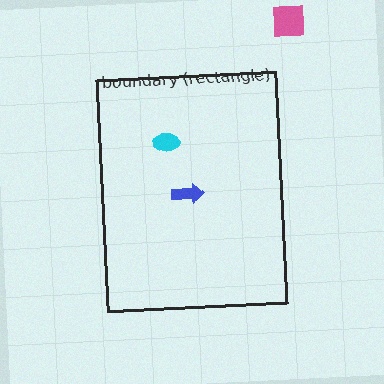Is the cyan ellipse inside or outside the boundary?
Inside.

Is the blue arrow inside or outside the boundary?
Inside.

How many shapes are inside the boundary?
2 inside, 1 outside.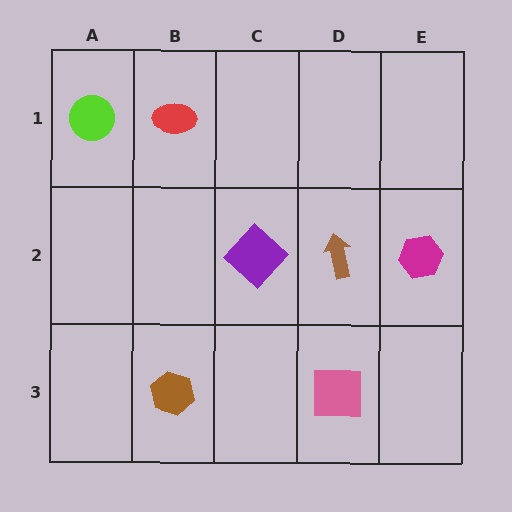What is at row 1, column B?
A red ellipse.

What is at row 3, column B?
A brown hexagon.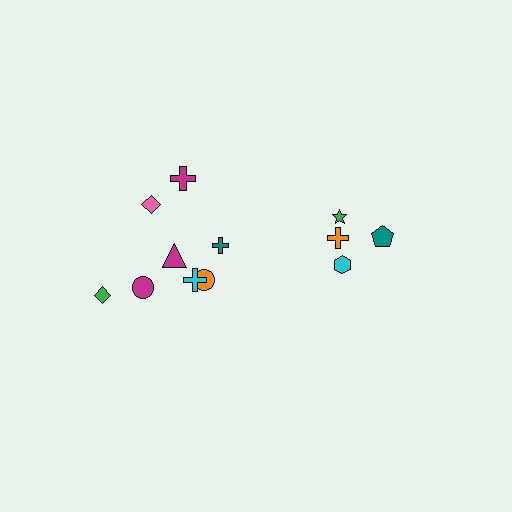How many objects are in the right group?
There are 4 objects.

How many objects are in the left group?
There are 8 objects.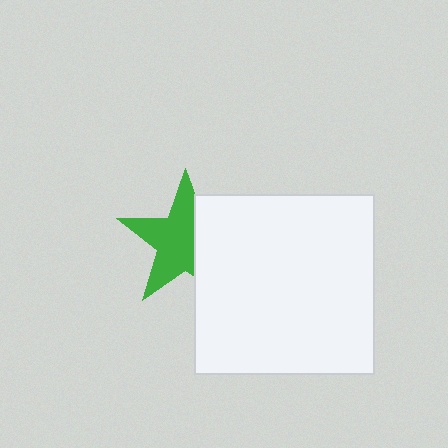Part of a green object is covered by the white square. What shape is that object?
It is a star.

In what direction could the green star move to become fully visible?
The green star could move left. That would shift it out from behind the white square entirely.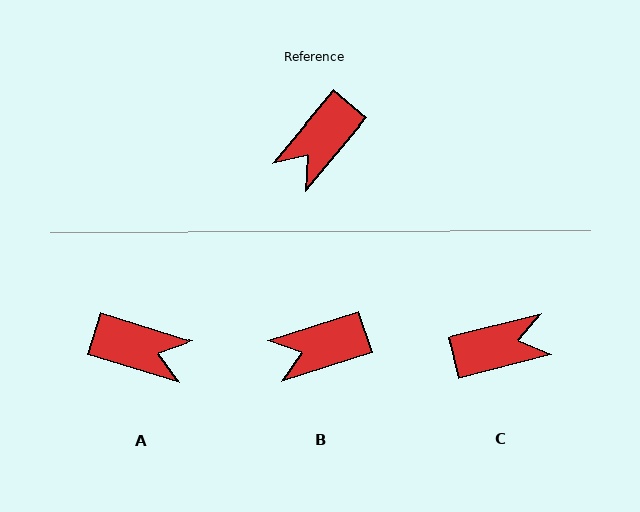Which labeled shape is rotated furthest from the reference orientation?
C, about 144 degrees away.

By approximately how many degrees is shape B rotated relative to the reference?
Approximately 32 degrees clockwise.